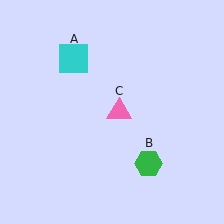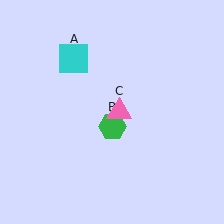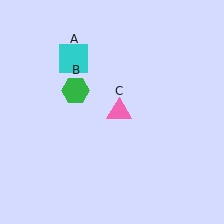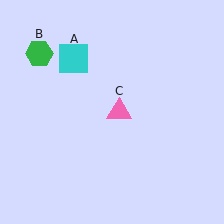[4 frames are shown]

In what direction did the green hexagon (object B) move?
The green hexagon (object B) moved up and to the left.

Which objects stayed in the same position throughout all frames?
Cyan square (object A) and pink triangle (object C) remained stationary.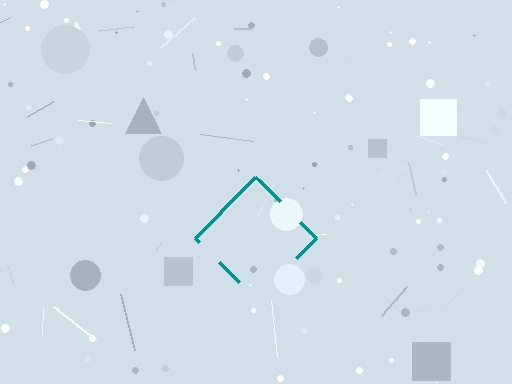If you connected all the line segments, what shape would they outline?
They would outline a diamond.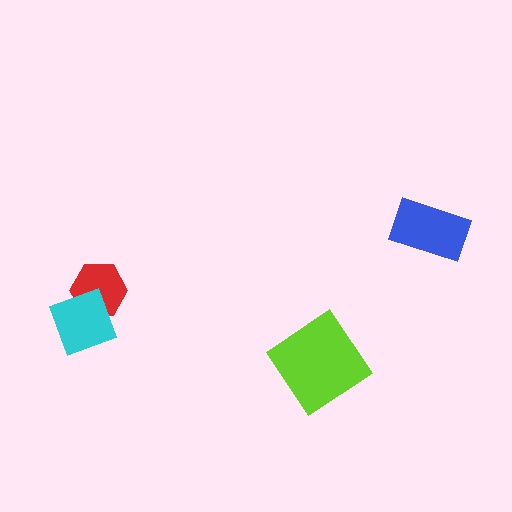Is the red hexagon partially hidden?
Yes, it is partially covered by another shape.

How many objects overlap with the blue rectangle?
0 objects overlap with the blue rectangle.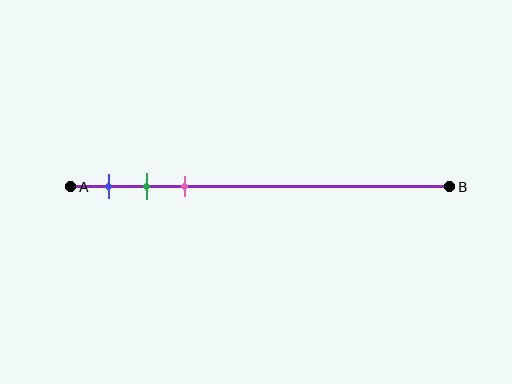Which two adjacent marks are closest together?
The green and pink marks are the closest adjacent pair.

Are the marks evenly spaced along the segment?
Yes, the marks are approximately evenly spaced.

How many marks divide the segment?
There are 3 marks dividing the segment.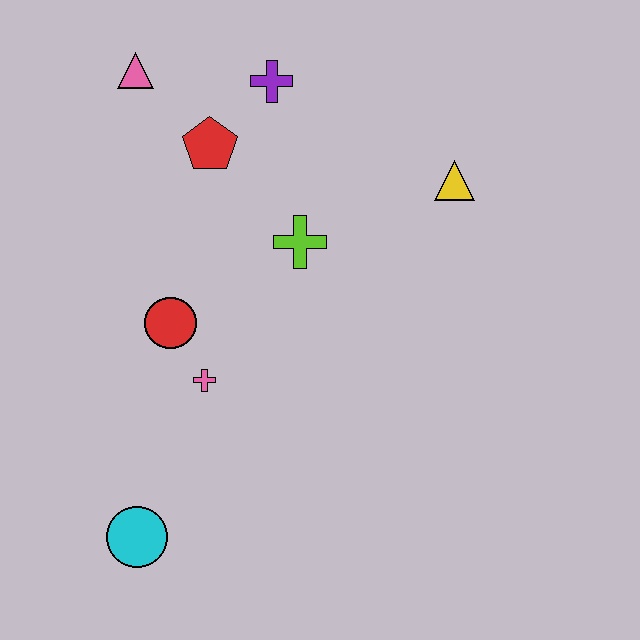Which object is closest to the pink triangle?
The red pentagon is closest to the pink triangle.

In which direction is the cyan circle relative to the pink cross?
The cyan circle is below the pink cross.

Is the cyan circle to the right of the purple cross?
No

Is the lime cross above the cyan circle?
Yes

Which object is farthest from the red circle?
The yellow triangle is farthest from the red circle.